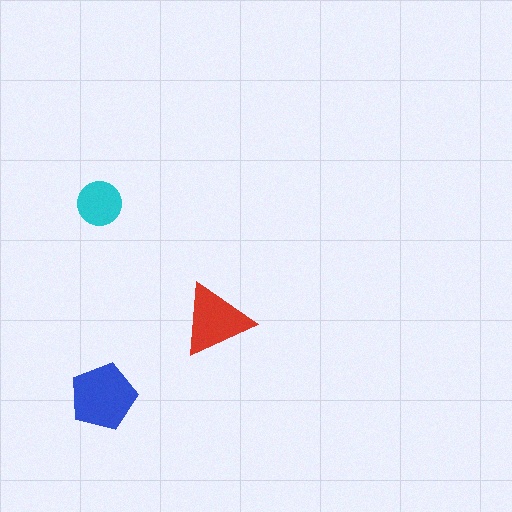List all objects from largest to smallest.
The blue pentagon, the red triangle, the cyan circle.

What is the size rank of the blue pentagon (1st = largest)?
1st.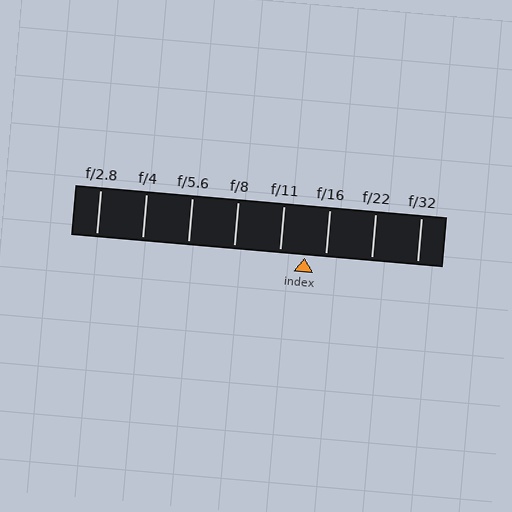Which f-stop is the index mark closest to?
The index mark is closest to f/16.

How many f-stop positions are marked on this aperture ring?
There are 8 f-stop positions marked.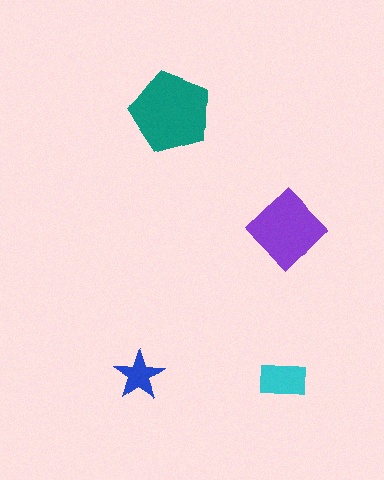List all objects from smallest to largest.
The blue star, the cyan rectangle, the purple diamond, the teal pentagon.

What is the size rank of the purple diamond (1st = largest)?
2nd.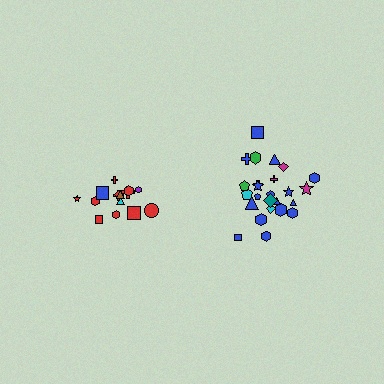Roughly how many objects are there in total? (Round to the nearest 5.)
Roughly 40 objects in total.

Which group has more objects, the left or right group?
The right group.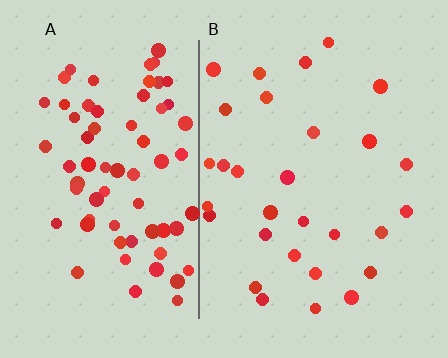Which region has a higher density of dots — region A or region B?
A (the left).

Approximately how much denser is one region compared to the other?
Approximately 2.5× — region A over region B.